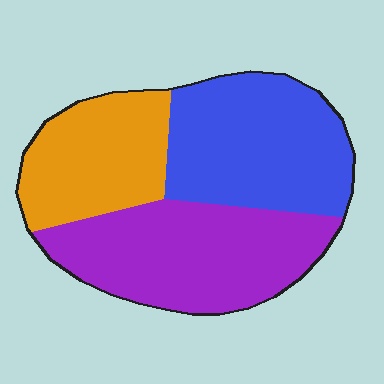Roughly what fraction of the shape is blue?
Blue covers 36% of the shape.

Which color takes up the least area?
Orange, at roughly 25%.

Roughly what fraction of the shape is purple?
Purple covers about 40% of the shape.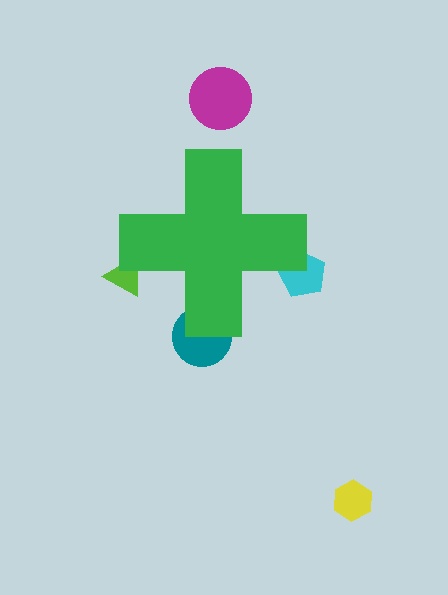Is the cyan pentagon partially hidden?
Yes, the cyan pentagon is partially hidden behind the green cross.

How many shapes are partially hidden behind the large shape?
3 shapes are partially hidden.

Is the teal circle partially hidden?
Yes, the teal circle is partially hidden behind the green cross.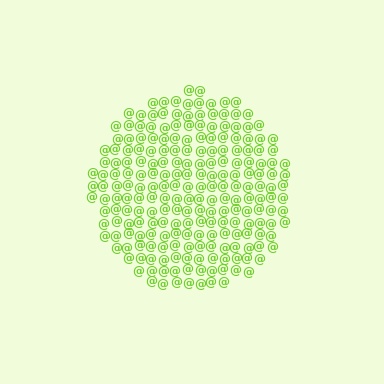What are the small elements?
The small elements are at signs.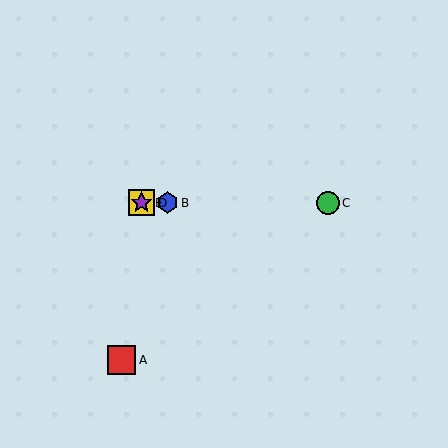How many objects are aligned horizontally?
4 objects (B, C, D, E) are aligned horizontally.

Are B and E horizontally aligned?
Yes, both are at y≈203.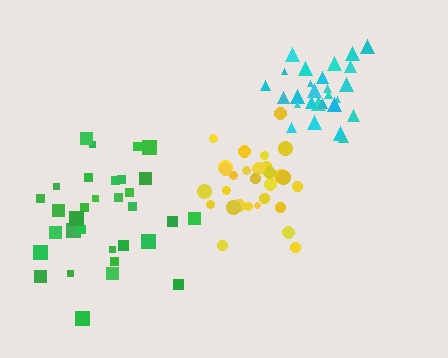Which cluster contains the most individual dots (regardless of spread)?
Green (32).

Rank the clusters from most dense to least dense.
cyan, yellow, green.